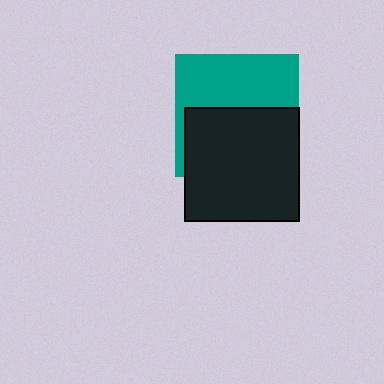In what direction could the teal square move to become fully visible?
The teal square could move up. That would shift it out from behind the black rectangle entirely.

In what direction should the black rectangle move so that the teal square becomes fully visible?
The black rectangle should move down. That is the shortest direction to clear the overlap and leave the teal square fully visible.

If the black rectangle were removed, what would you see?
You would see the complete teal square.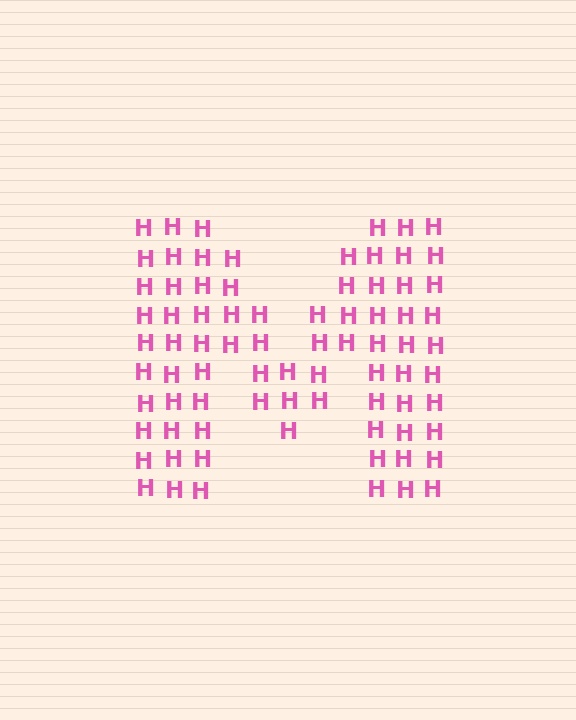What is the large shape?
The large shape is the letter M.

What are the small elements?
The small elements are letter H's.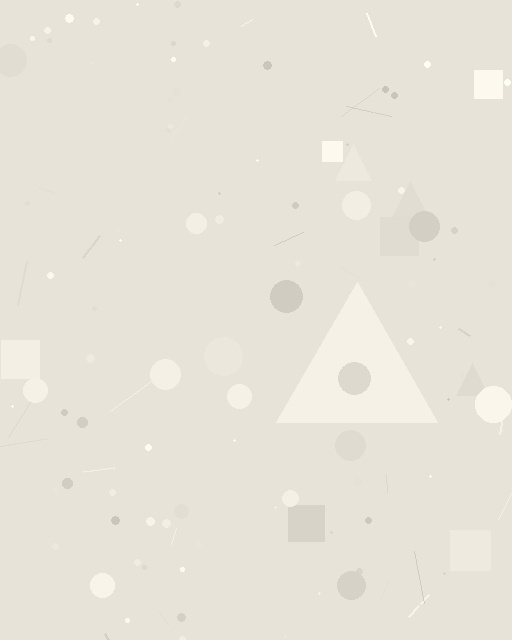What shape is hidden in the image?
A triangle is hidden in the image.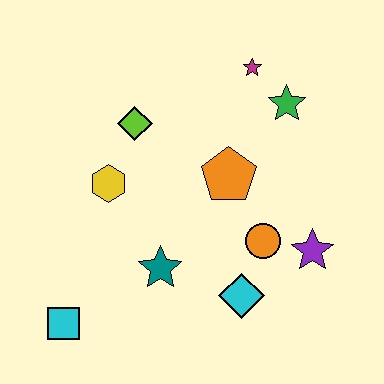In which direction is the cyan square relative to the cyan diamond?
The cyan square is to the left of the cyan diamond.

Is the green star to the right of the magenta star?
Yes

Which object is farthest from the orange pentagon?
The cyan square is farthest from the orange pentagon.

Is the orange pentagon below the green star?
Yes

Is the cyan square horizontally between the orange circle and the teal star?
No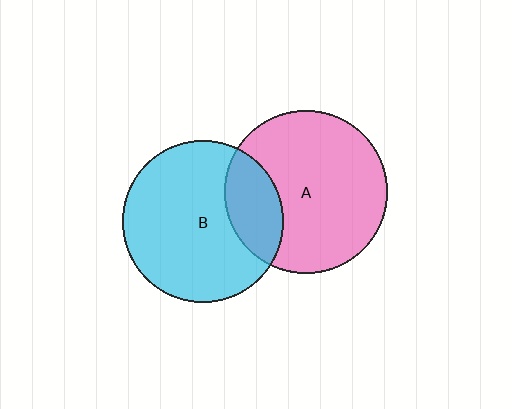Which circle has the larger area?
Circle A (pink).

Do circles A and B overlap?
Yes.